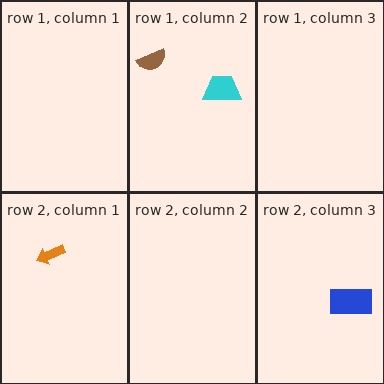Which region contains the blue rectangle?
The row 2, column 3 region.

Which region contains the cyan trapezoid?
The row 1, column 2 region.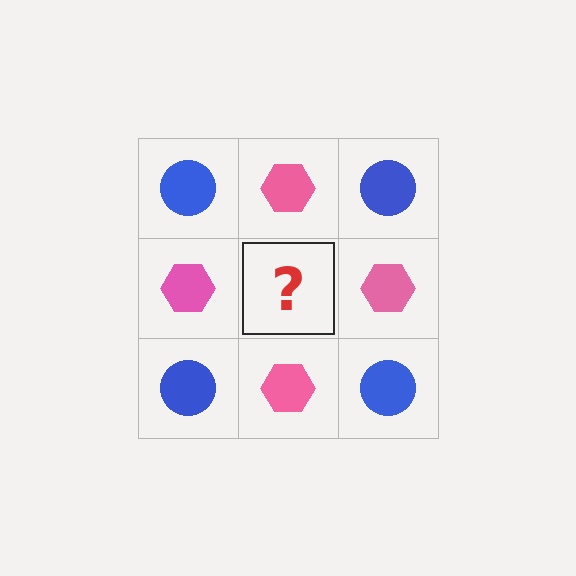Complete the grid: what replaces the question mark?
The question mark should be replaced with a blue circle.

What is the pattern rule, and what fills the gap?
The rule is that it alternates blue circle and pink hexagon in a checkerboard pattern. The gap should be filled with a blue circle.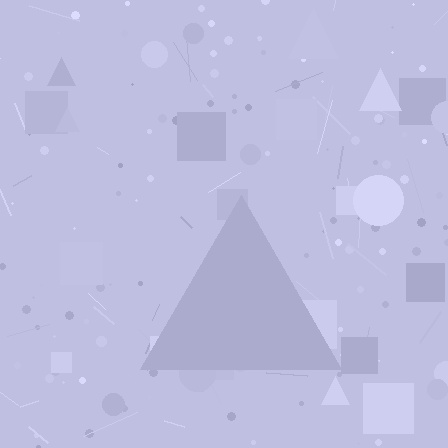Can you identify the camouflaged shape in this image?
The camouflaged shape is a triangle.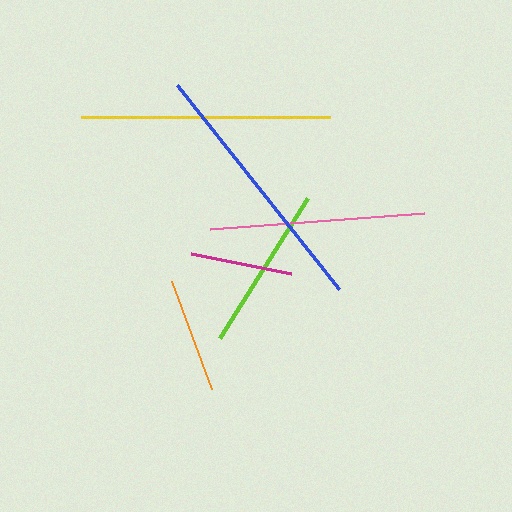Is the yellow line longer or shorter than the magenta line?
The yellow line is longer than the magenta line.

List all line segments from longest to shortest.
From longest to shortest: blue, yellow, pink, lime, orange, magenta.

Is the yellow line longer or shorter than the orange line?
The yellow line is longer than the orange line.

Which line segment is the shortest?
The magenta line is the shortest at approximately 102 pixels.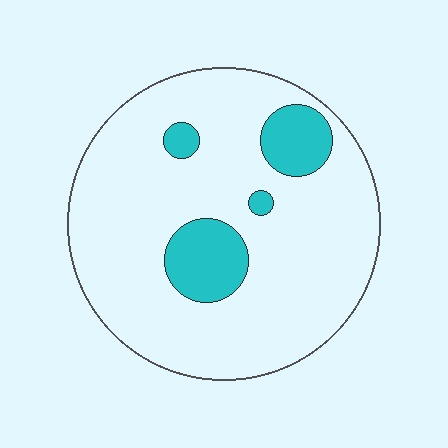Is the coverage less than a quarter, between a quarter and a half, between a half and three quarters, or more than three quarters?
Less than a quarter.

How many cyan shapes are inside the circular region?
4.